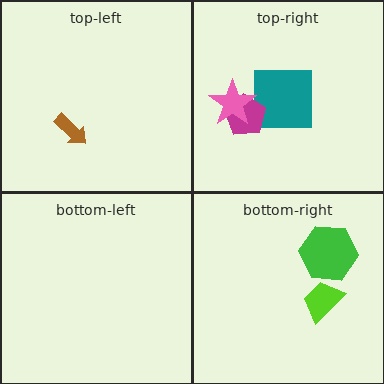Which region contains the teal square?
The top-right region.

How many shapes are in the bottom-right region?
2.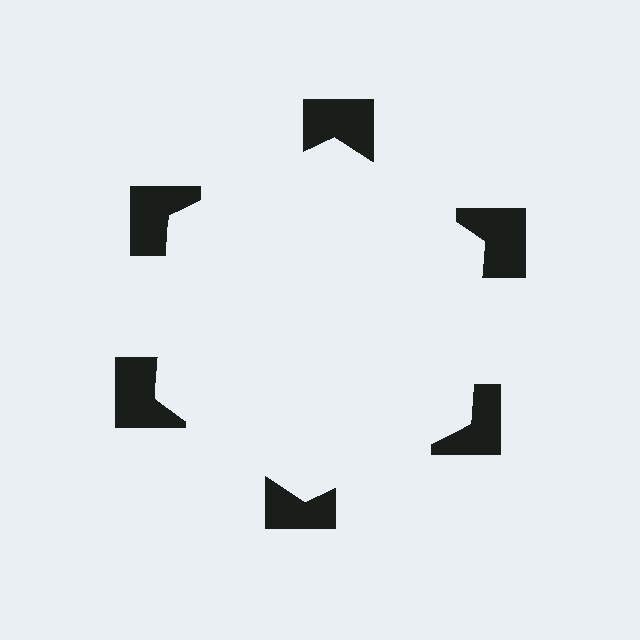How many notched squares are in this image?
There are 6 — one at each vertex of the illusory hexagon.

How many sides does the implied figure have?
6 sides.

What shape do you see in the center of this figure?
An illusory hexagon — its edges are inferred from the aligned wedge cuts in the notched squares, not physically drawn.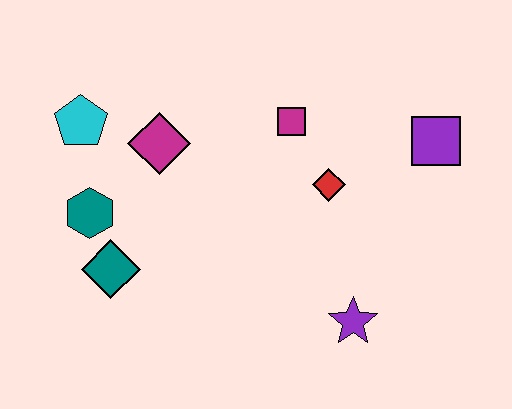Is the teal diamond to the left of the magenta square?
Yes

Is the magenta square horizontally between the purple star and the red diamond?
No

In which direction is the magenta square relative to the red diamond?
The magenta square is above the red diamond.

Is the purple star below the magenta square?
Yes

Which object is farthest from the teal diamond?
The purple square is farthest from the teal diamond.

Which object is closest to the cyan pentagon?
The magenta diamond is closest to the cyan pentagon.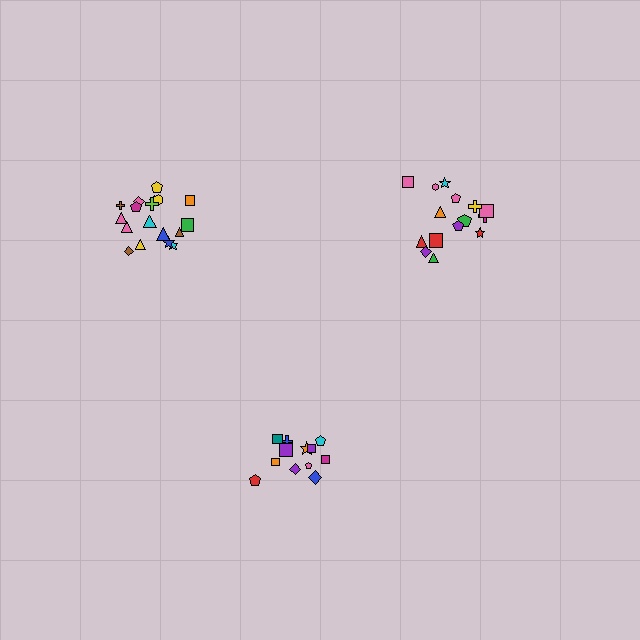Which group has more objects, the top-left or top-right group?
The top-left group.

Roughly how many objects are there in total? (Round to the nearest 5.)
Roughly 45 objects in total.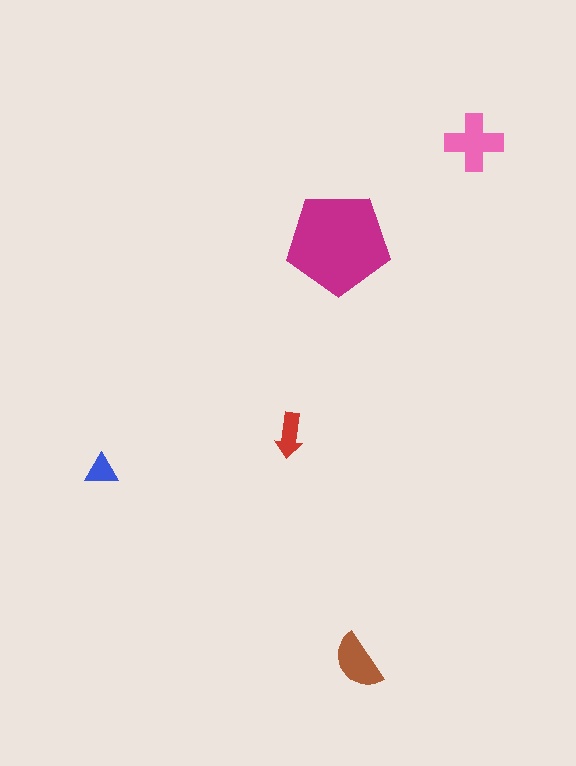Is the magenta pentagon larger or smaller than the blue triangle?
Larger.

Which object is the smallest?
The blue triangle.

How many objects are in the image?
There are 5 objects in the image.